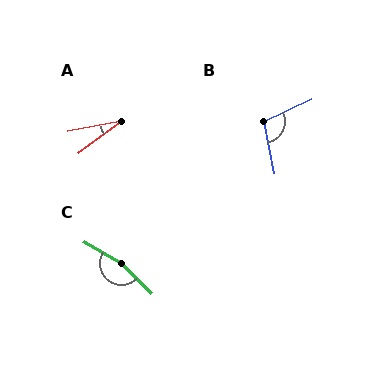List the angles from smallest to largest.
A (26°), B (104°), C (166°).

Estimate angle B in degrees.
Approximately 104 degrees.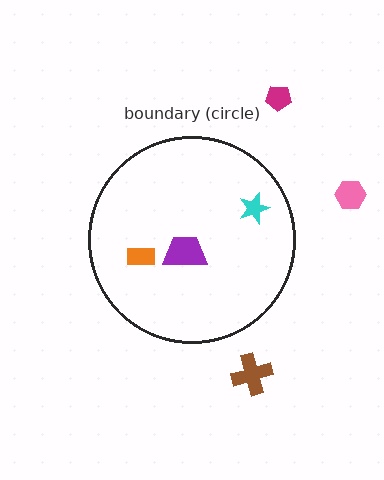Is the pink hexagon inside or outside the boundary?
Outside.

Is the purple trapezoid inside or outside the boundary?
Inside.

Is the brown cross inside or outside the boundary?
Outside.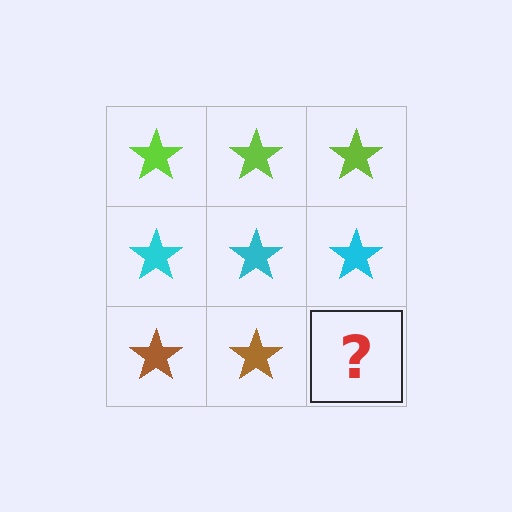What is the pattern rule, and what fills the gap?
The rule is that each row has a consistent color. The gap should be filled with a brown star.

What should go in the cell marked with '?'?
The missing cell should contain a brown star.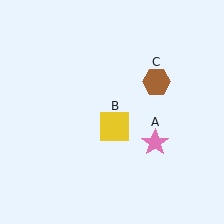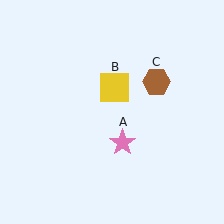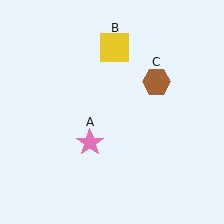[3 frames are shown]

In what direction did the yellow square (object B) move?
The yellow square (object B) moved up.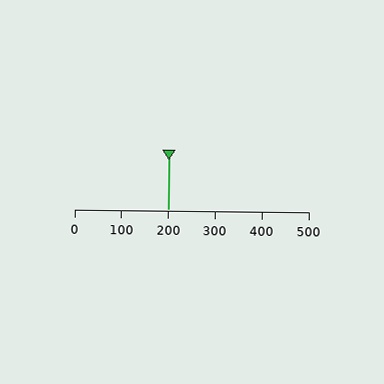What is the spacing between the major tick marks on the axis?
The major ticks are spaced 100 apart.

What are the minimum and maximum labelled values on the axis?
The axis runs from 0 to 500.